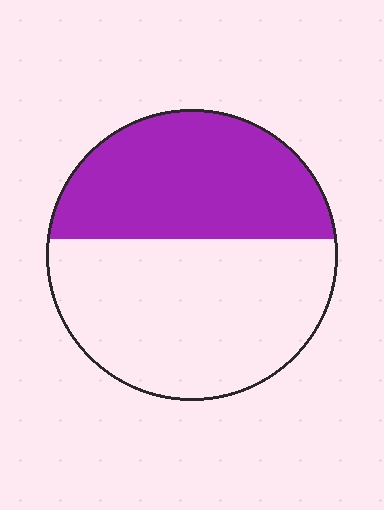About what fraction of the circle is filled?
About two fifths (2/5).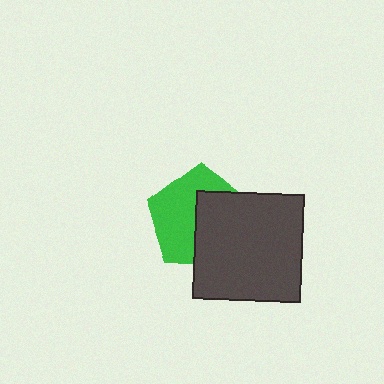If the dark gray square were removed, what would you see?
You would see the complete green pentagon.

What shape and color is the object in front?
The object in front is a dark gray square.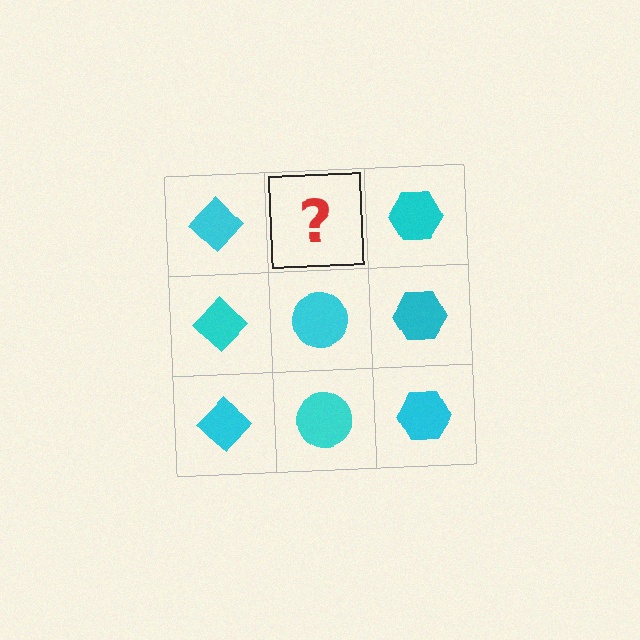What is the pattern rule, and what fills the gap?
The rule is that each column has a consistent shape. The gap should be filled with a cyan circle.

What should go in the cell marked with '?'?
The missing cell should contain a cyan circle.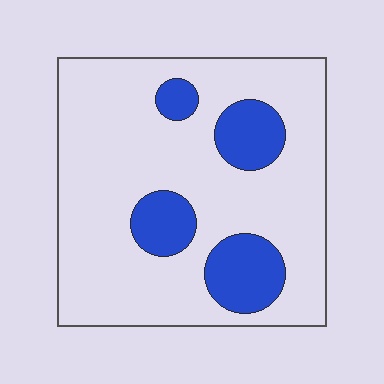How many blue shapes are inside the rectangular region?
4.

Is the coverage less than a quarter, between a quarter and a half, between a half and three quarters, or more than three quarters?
Less than a quarter.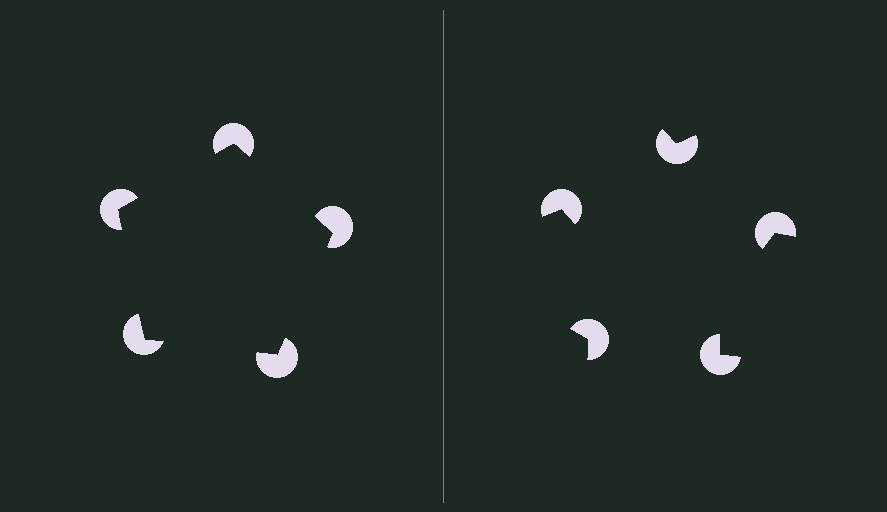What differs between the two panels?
The pac-man discs are positioned identically on both sides; only the wedge orientations differ. On the left they align to a pentagon; on the right they are misaligned.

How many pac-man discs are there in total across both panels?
10 — 5 on each side.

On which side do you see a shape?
An illusory pentagon appears on the left side. On the right side the wedge cuts are rotated, so no coherent shape forms.